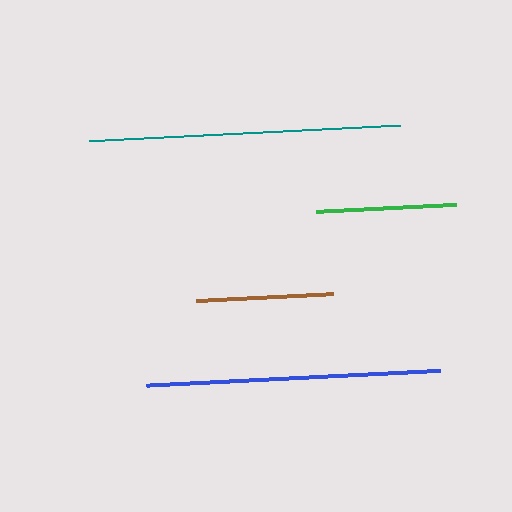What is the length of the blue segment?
The blue segment is approximately 293 pixels long.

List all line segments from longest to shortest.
From longest to shortest: teal, blue, green, brown.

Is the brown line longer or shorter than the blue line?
The blue line is longer than the brown line.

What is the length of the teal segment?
The teal segment is approximately 311 pixels long.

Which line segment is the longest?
The teal line is the longest at approximately 311 pixels.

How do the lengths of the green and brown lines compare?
The green and brown lines are approximately the same length.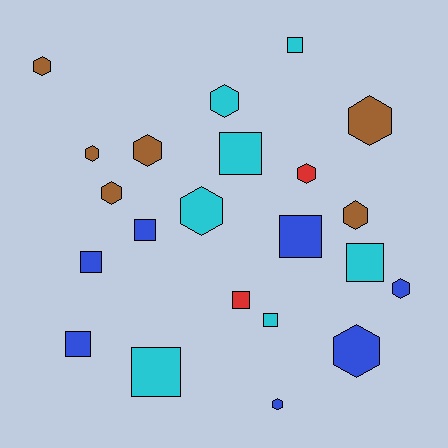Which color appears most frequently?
Cyan, with 7 objects.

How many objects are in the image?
There are 22 objects.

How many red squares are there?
There is 1 red square.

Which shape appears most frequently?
Hexagon, with 12 objects.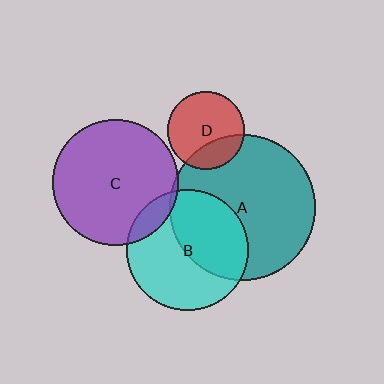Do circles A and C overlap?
Yes.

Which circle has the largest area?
Circle A (teal).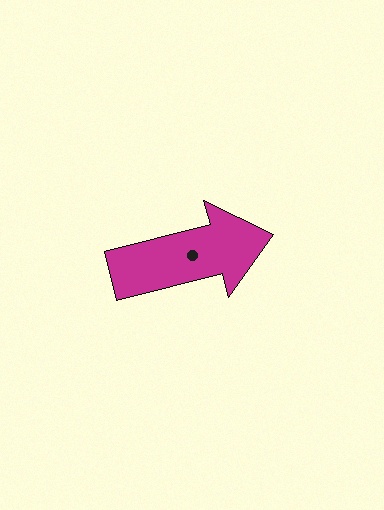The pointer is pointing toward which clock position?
Roughly 3 o'clock.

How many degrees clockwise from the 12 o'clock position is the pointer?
Approximately 76 degrees.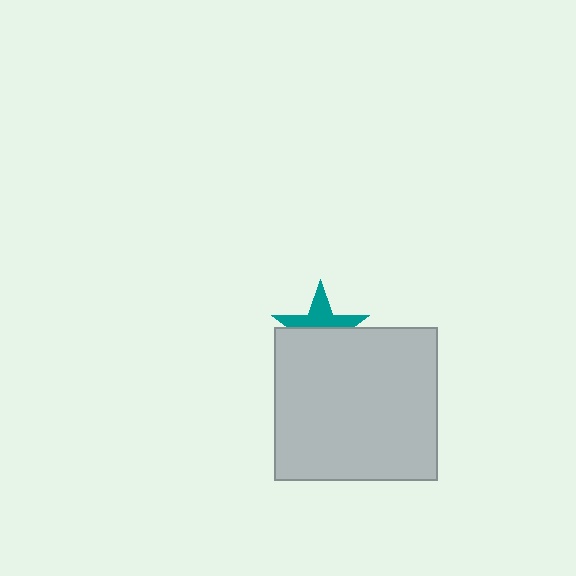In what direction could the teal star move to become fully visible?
The teal star could move up. That would shift it out from behind the light gray rectangle entirely.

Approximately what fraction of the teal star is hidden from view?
Roughly 54% of the teal star is hidden behind the light gray rectangle.